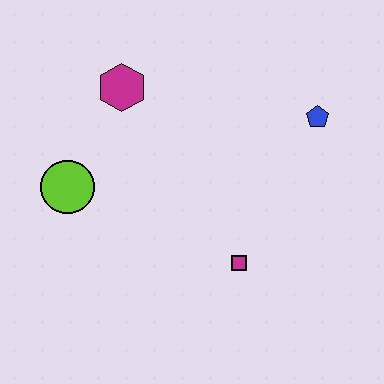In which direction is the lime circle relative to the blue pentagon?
The lime circle is to the left of the blue pentagon.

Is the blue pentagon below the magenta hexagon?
Yes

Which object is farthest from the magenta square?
The magenta hexagon is farthest from the magenta square.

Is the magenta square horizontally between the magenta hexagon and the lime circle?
No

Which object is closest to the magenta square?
The blue pentagon is closest to the magenta square.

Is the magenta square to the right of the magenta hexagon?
Yes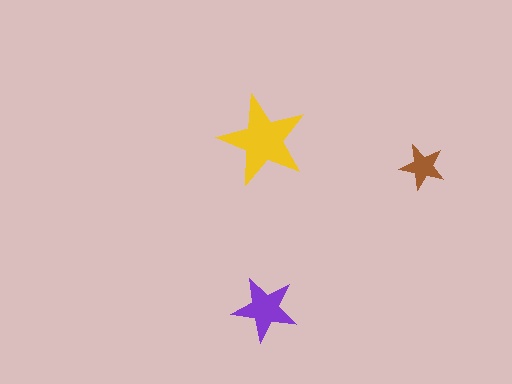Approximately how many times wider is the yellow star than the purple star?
About 1.5 times wider.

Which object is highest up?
The yellow star is topmost.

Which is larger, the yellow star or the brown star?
The yellow one.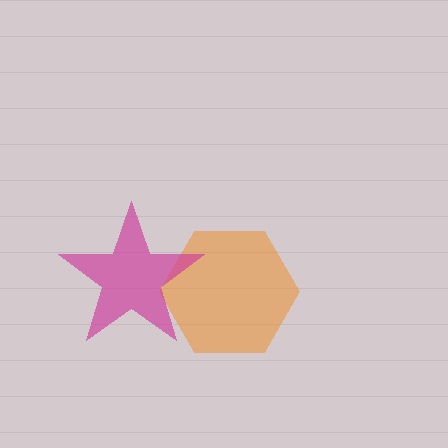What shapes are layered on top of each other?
The layered shapes are: an orange hexagon, a magenta star.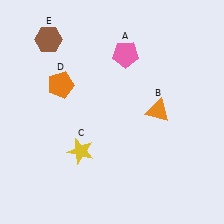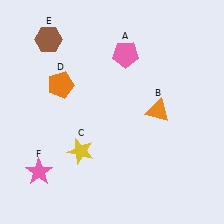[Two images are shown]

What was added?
A pink star (F) was added in Image 2.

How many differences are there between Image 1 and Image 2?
There is 1 difference between the two images.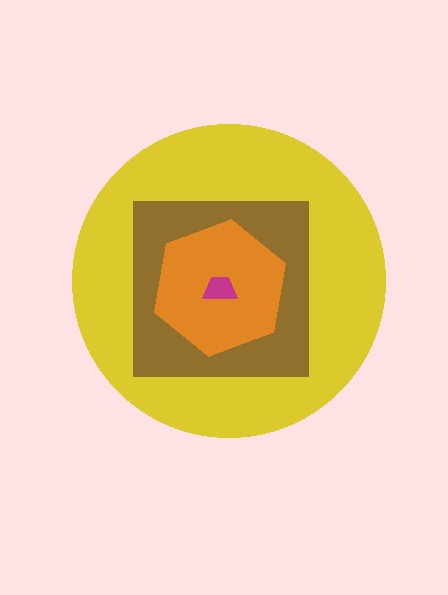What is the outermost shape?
The yellow circle.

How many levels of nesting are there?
4.